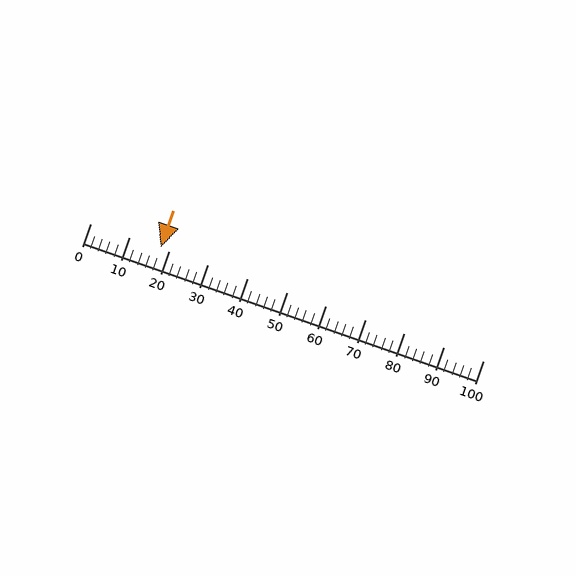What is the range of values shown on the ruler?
The ruler shows values from 0 to 100.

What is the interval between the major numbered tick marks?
The major tick marks are spaced 10 units apart.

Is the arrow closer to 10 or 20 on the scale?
The arrow is closer to 20.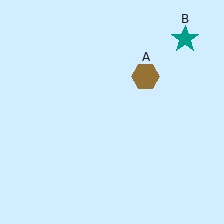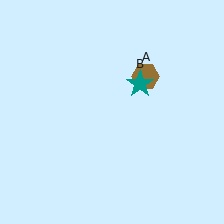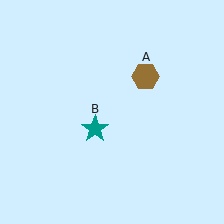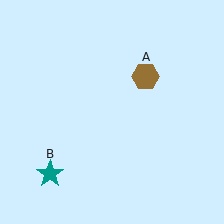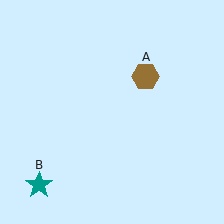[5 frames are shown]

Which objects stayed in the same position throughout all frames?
Brown hexagon (object A) remained stationary.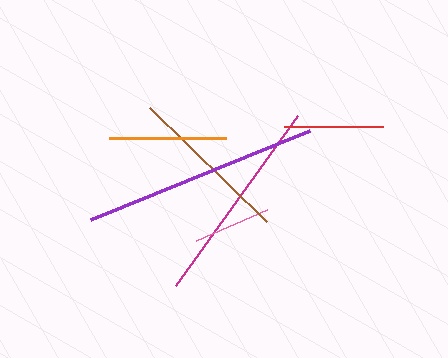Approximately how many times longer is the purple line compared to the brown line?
The purple line is approximately 1.4 times the length of the brown line.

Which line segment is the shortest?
The pink line is the shortest at approximately 78 pixels.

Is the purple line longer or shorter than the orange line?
The purple line is longer than the orange line.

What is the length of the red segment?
The red segment is approximately 99 pixels long.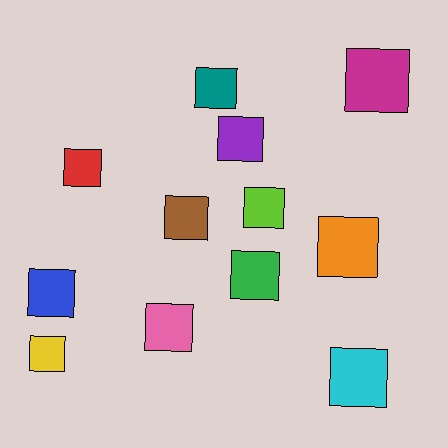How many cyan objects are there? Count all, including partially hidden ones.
There is 1 cyan object.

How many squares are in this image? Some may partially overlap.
There are 12 squares.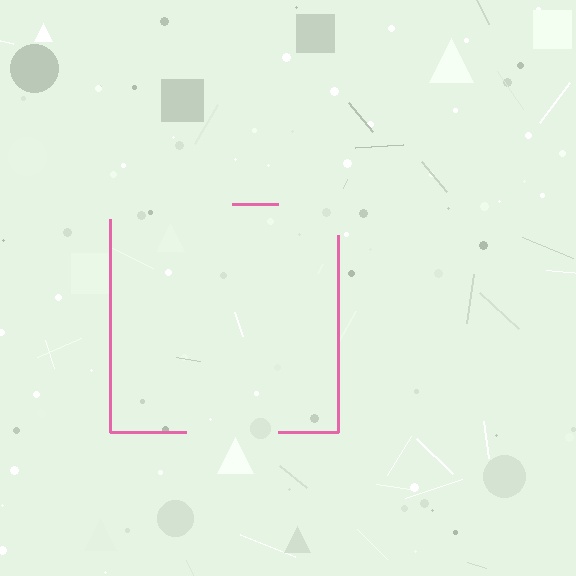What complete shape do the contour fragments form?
The contour fragments form a square.